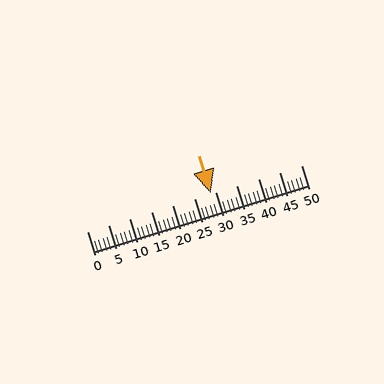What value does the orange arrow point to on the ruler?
The orange arrow points to approximately 29.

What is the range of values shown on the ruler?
The ruler shows values from 0 to 50.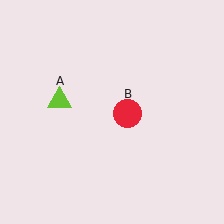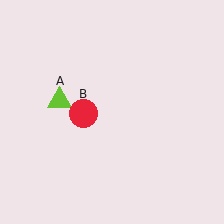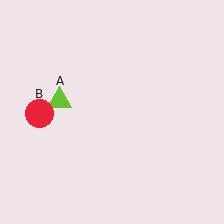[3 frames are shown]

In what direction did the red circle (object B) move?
The red circle (object B) moved left.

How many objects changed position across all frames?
1 object changed position: red circle (object B).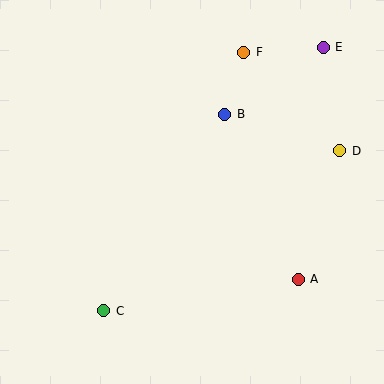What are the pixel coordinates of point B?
Point B is at (225, 114).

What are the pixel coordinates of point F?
Point F is at (244, 52).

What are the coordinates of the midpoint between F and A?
The midpoint between F and A is at (271, 166).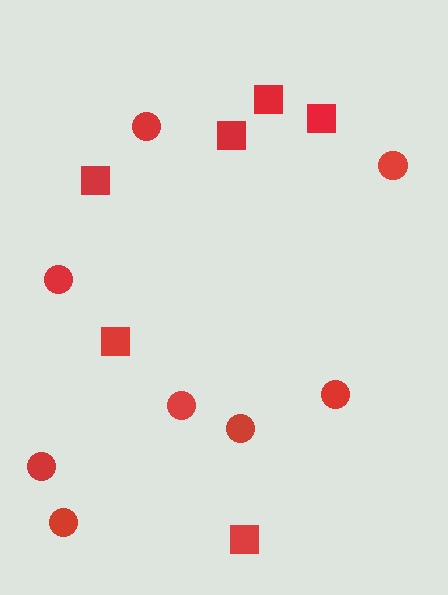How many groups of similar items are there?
There are 2 groups: one group of circles (8) and one group of squares (6).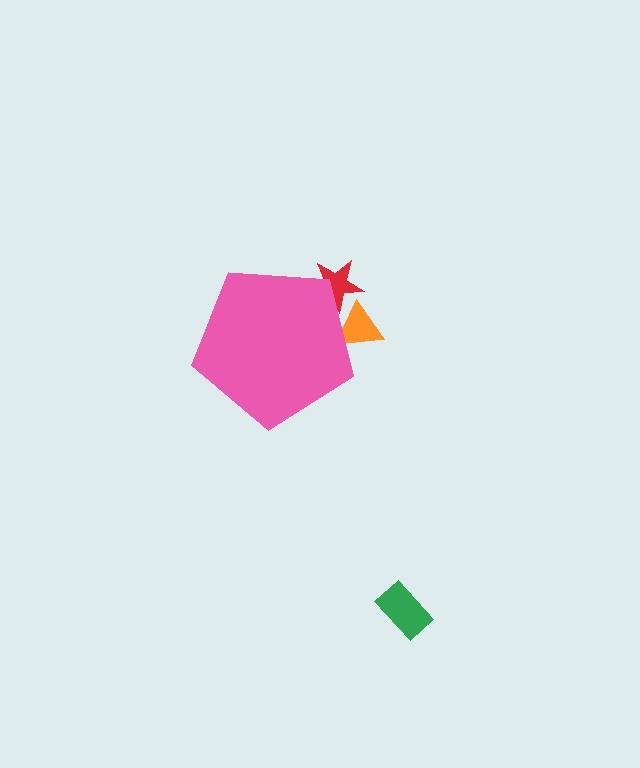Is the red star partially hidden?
Yes, the red star is partially hidden behind the pink pentagon.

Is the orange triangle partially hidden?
Yes, the orange triangle is partially hidden behind the pink pentagon.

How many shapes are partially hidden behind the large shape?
2 shapes are partially hidden.